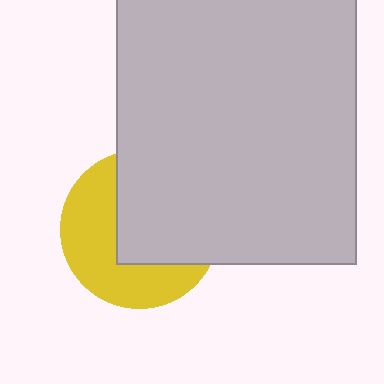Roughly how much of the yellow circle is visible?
About half of it is visible (roughly 47%).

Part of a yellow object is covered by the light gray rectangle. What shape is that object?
It is a circle.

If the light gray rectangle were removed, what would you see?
You would see the complete yellow circle.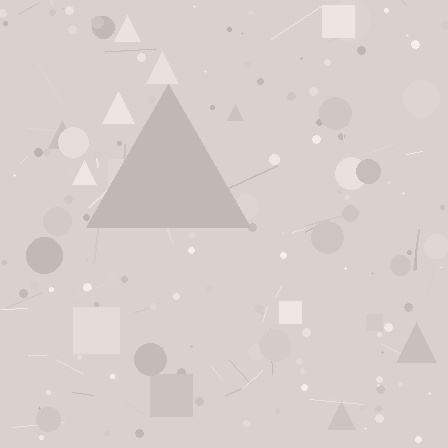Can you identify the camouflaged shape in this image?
The camouflaged shape is a triangle.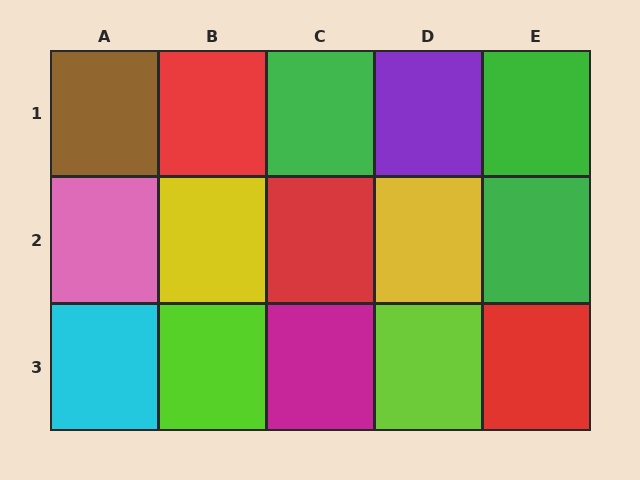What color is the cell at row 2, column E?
Green.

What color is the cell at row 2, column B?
Yellow.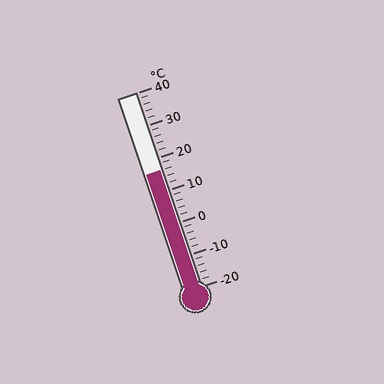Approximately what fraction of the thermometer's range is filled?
The thermometer is filled to approximately 60% of its range.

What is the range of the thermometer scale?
The thermometer scale ranges from -20°C to 40°C.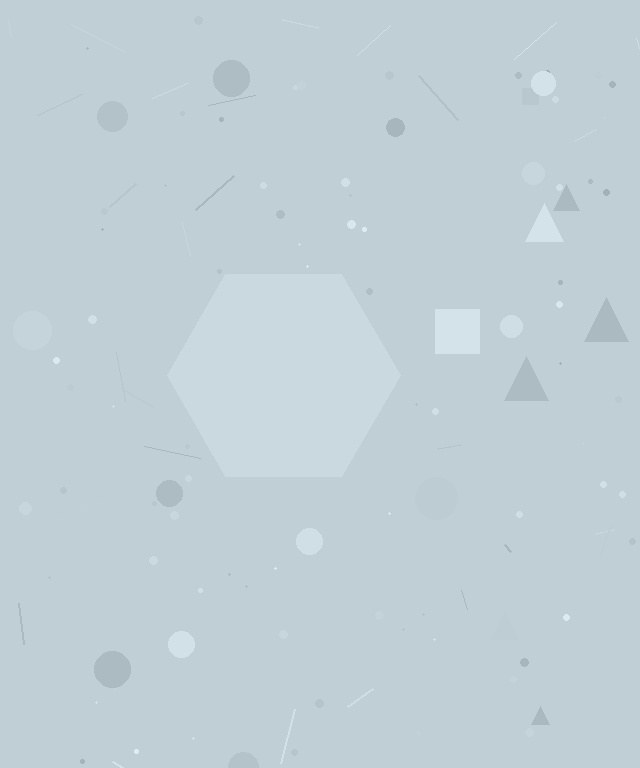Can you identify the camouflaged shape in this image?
The camouflaged shape is a hexagon.